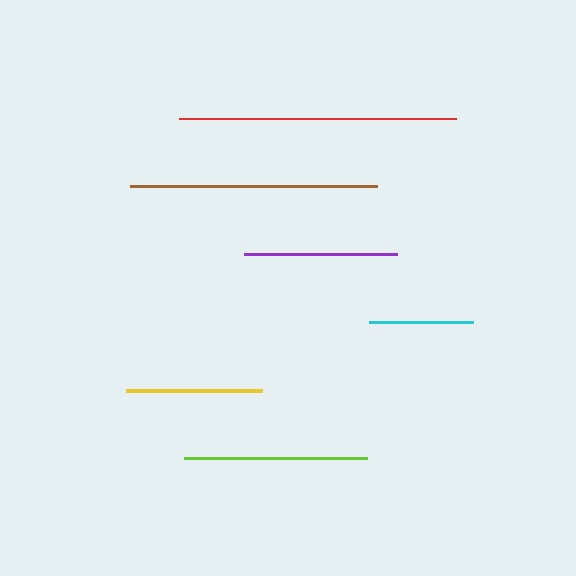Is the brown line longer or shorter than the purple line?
The brown line is longer than the purple line.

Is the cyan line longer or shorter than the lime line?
The lime line is longer than the cyan line.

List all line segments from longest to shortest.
From longest to shortest: red, brown, lime, purple, yellow, cyan.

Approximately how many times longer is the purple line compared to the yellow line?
The purple line is approximately 1.1 times the length of the yellow line.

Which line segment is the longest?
The red line is the longest at approximately 278 pixels.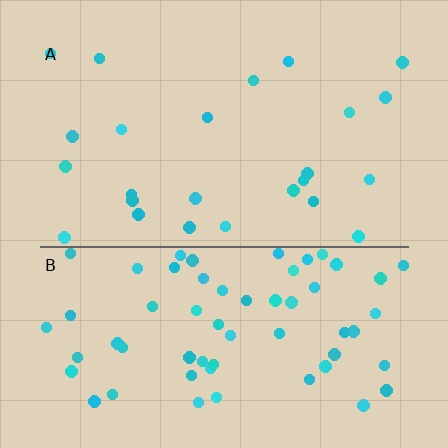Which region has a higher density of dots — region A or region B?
B (the bottom).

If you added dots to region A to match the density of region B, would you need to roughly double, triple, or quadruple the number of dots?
Approximately triple.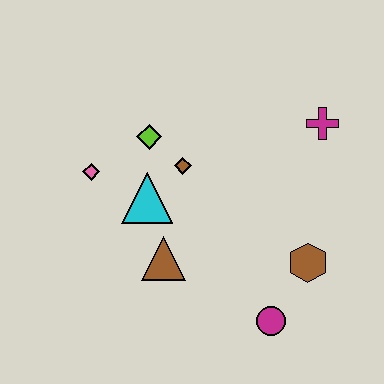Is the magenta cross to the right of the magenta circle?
Yes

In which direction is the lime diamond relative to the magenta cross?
The lime diamond is to the left of the magenta cross.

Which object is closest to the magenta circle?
The brown hexagon is closest to the magenta circle.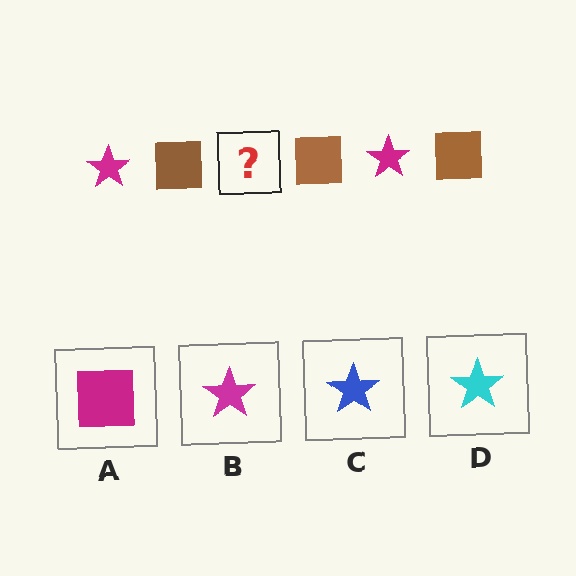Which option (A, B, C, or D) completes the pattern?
B.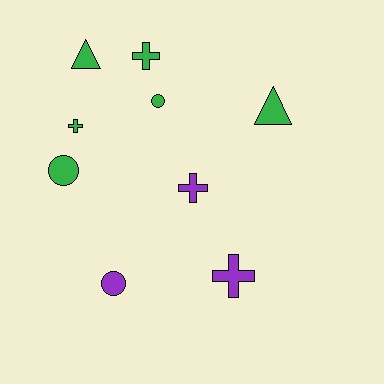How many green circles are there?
There are 2 green circles.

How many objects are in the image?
There are 9 objects.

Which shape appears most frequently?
Cross, with 4 objects.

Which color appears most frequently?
Green, with 6 objects.